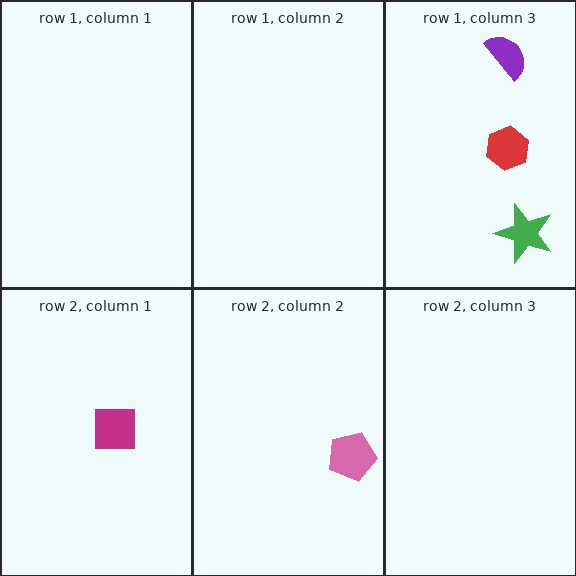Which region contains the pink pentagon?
The row 2, column 2 region.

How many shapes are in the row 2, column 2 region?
1.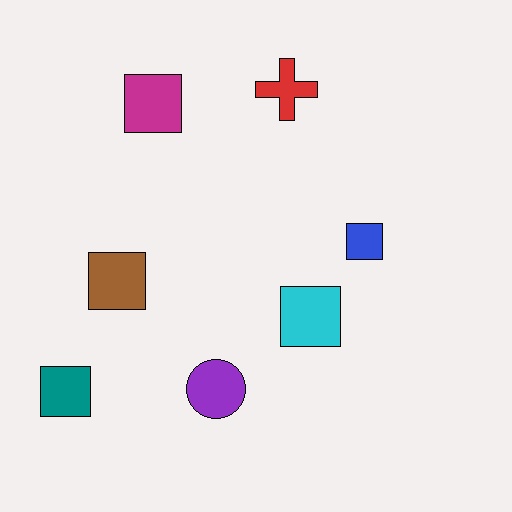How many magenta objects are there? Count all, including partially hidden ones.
There is 1 magenta object.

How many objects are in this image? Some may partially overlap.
There are 7 objects.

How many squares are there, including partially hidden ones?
There are 5 squares.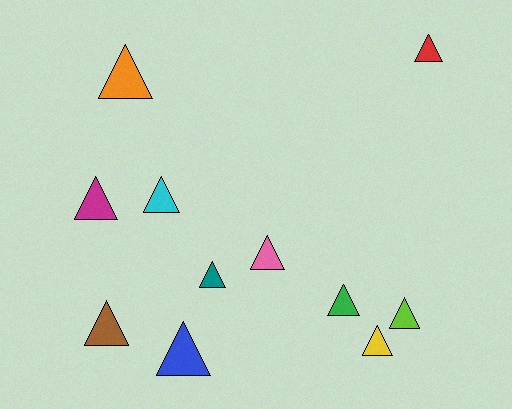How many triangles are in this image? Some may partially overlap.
There are 11 triangles.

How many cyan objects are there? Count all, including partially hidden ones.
There is 1 cyan object.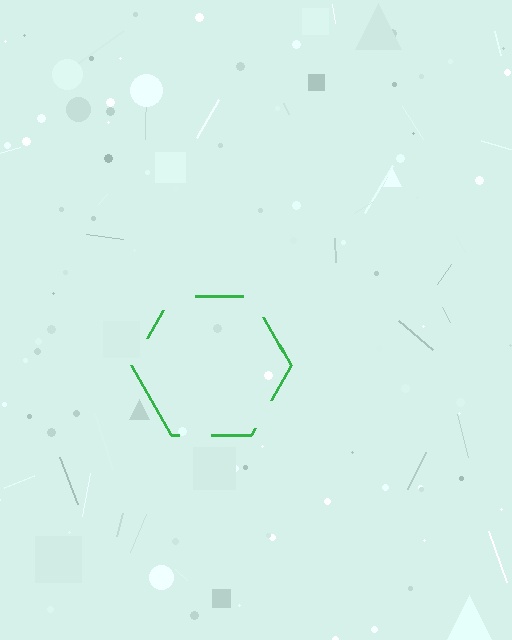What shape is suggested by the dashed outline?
The dashed outline suggests a hexagon.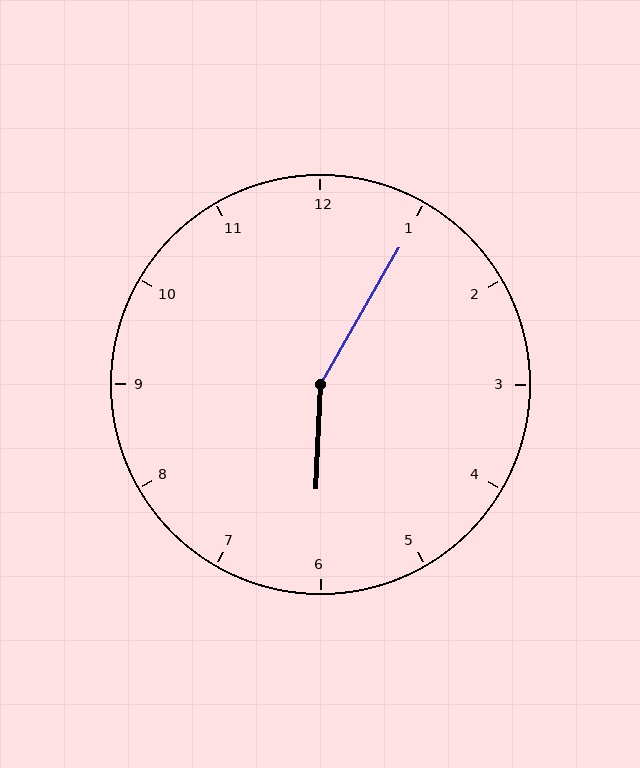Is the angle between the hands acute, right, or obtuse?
It is obtuse.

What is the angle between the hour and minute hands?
Approximately 152 degrees.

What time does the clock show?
6:05.